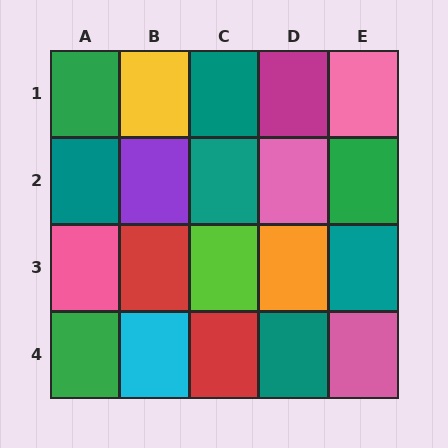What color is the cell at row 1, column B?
Yellow.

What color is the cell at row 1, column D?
Magenta.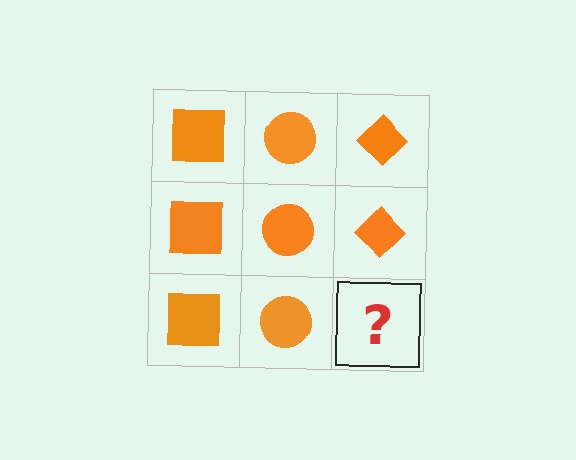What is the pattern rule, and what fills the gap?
The rule is that each column has a consistent shape. The gap should be filled with an orange diamond.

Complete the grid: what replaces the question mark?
The question mark should be replaced with an orange diamond.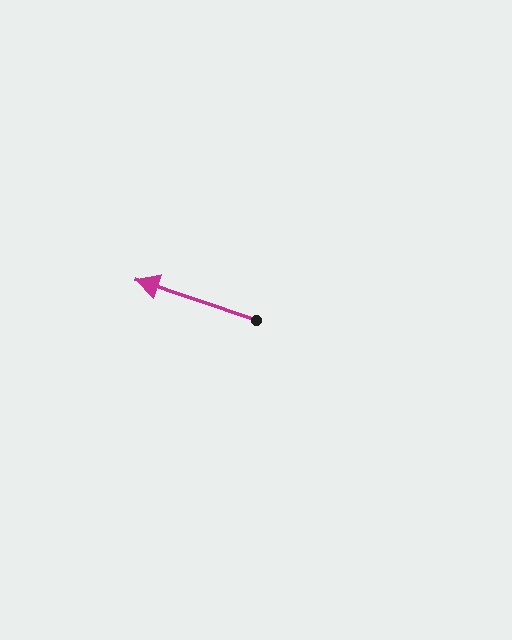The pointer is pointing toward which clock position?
Roughly 10 o'clock.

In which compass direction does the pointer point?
West.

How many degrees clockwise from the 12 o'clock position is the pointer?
Approximately 289 degrees.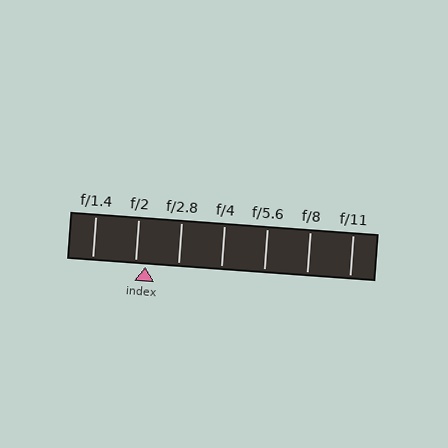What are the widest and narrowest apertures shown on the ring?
The widest aperture shown is f/1.4 and the narrowest is f/11.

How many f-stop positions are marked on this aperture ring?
There are 7 f-stop positions marked.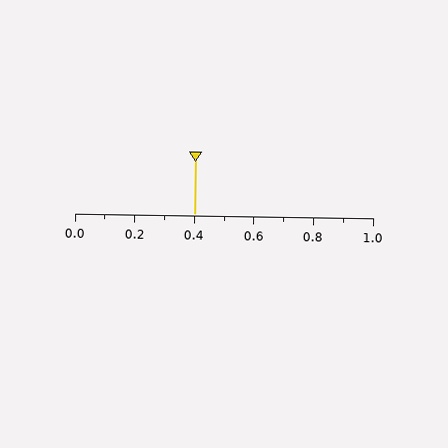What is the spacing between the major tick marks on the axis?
The major ticks are spaced 0.2 apart.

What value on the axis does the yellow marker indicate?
The marker indicates approximately 0.4.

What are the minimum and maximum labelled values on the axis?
The axis runs from 0.0 to 1.0.